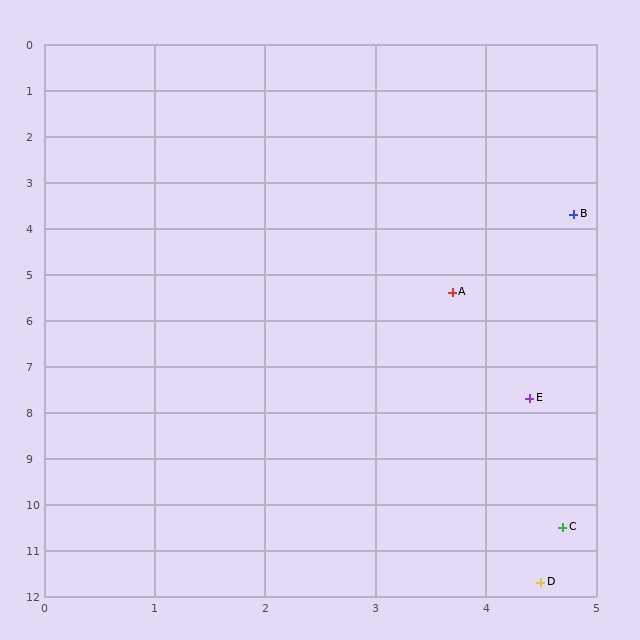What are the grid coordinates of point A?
Point A is at approximately (3.7, 5.4).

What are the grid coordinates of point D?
Point D is at approximately (4.5, 11.7).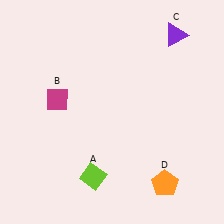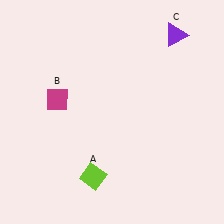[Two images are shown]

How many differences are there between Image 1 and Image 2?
There is 1 difference between the two images.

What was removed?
The orange pentagon (D) was removed in Image 2.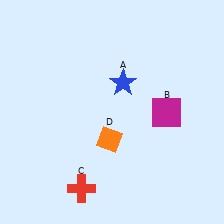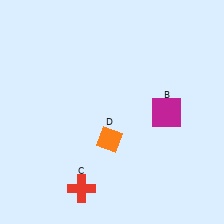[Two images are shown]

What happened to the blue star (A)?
The blue star (A) was removed in Image 2. It was in the top-right area of Image 1.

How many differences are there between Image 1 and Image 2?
There is 1 difference between the two images.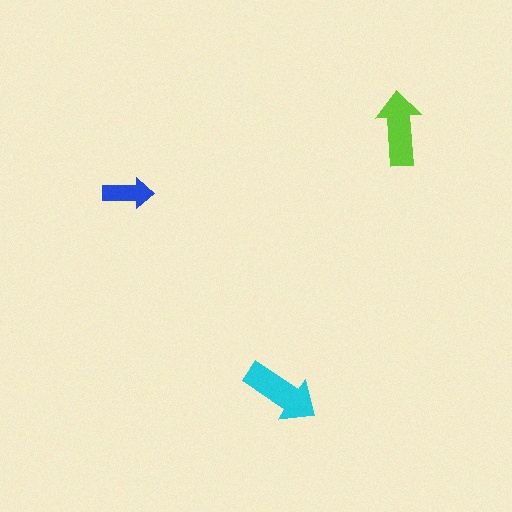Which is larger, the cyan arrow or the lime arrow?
The cyan one.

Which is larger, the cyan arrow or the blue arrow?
The cyan one.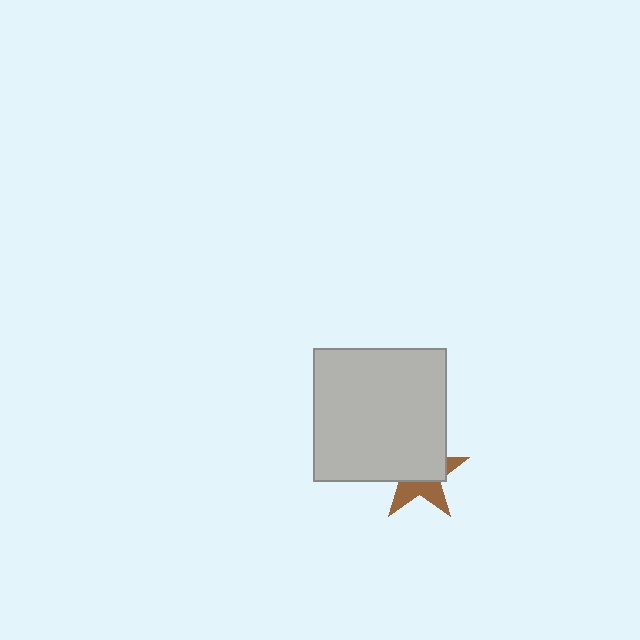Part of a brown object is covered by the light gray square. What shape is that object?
It is a star.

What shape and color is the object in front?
The object in front is a light gray square.